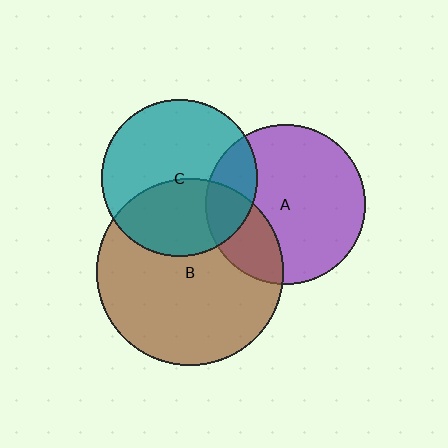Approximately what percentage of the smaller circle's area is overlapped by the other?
Approximately 20%.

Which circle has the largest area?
Circle B (brown).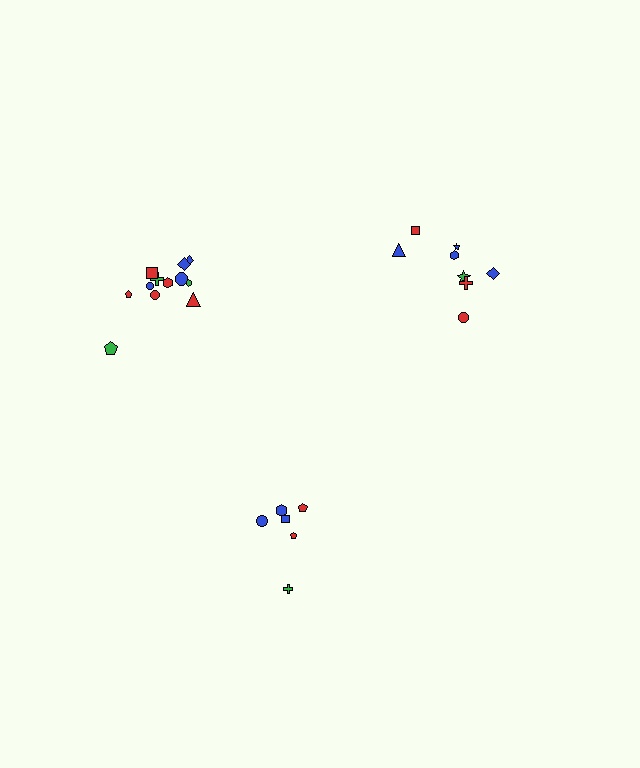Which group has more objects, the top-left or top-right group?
The top-left group.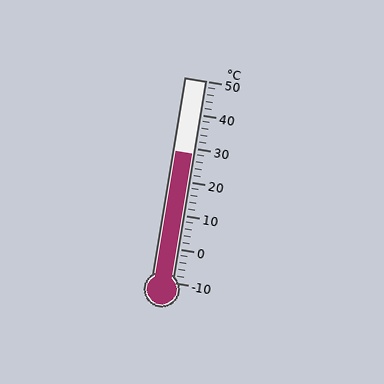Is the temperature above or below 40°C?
The temperature is below 40°C.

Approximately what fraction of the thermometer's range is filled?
The thermometer is filled to approximately 65% of its range.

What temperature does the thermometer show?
The thermometer shows approximately 28°C.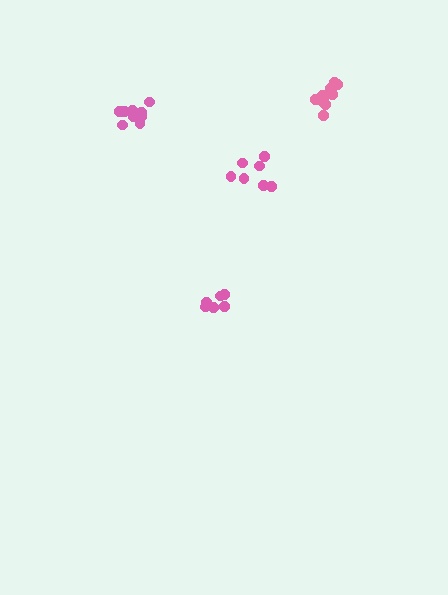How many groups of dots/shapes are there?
There are 4 groups.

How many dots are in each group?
Group 1: 10 dots, Group 2: 7 dots, Group 3: 7 dots, Group 4: 11 dots (35 total).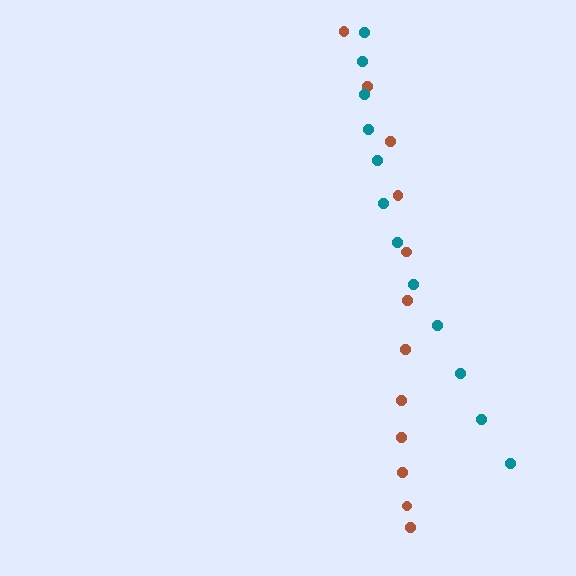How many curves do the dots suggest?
There are 2 distinct paths.